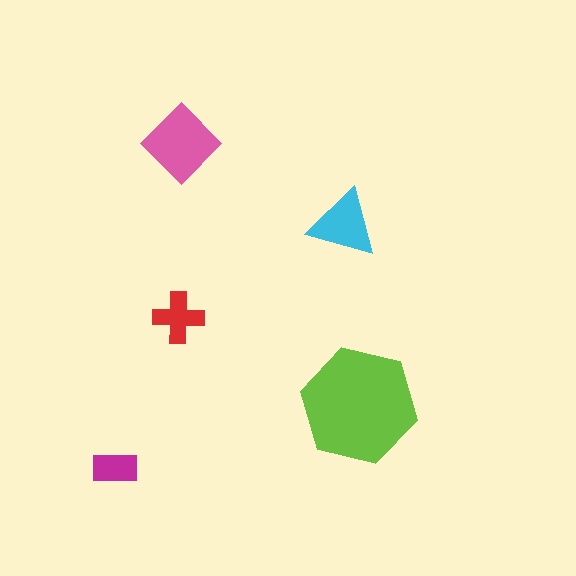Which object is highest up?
The pink diamond is topmost.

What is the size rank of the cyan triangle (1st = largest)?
3rd.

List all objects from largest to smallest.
The lime hexagon, the pink diamond, the cyan triangle, the red cross, the magenta rectangle.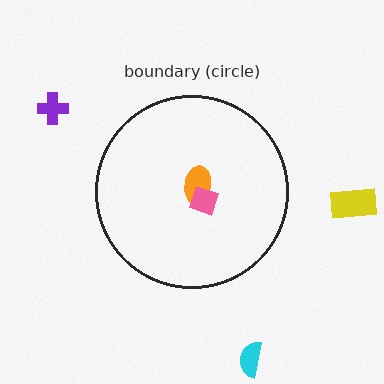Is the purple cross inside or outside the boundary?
Outside.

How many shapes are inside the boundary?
2 inside, 3 outside.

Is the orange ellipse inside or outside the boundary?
Inside.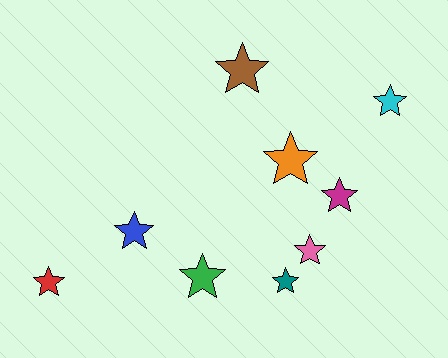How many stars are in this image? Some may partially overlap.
There are 9 stars.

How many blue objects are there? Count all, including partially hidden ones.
There is 1 blue object.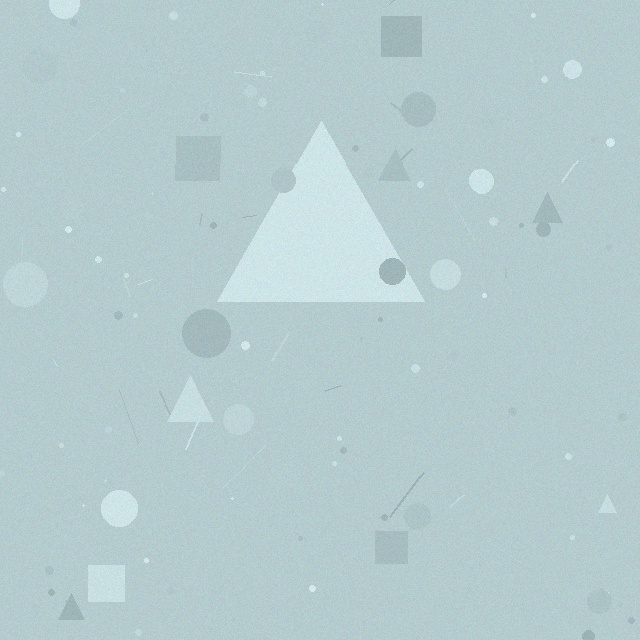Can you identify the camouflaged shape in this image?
The camouflaged shape is a triangle.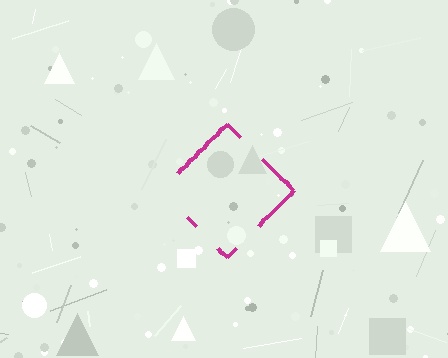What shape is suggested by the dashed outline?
The dashed outline suggests a diamond.